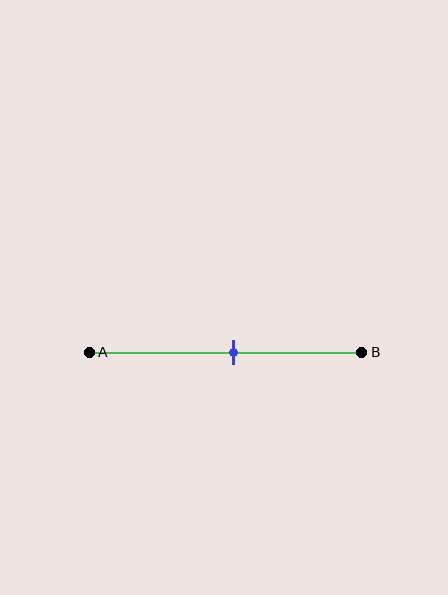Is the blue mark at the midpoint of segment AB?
Yes, the mark is approximately at the midpoint.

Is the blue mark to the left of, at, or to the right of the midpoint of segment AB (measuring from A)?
The blue mark is approximately at the midpoint of segment AB.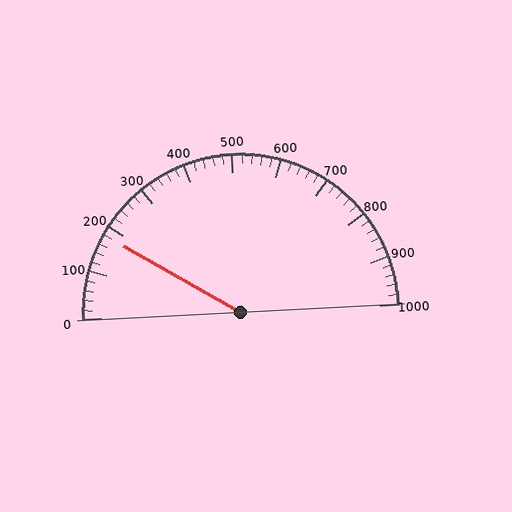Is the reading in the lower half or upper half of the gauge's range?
The reading is in the lower half of the range (0 to 1000).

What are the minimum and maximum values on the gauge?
The gauge ranges from 0 to 1000.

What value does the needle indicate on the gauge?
The needle indicates approximately 180.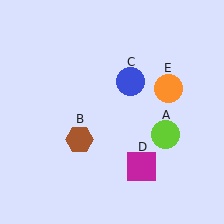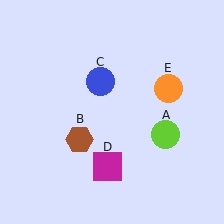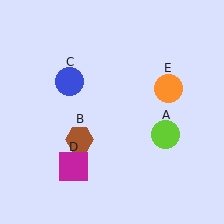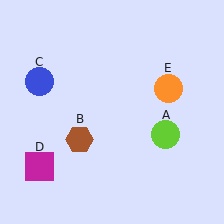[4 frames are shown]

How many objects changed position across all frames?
2 objects changed position: blue circle (object C), magenta square (object D).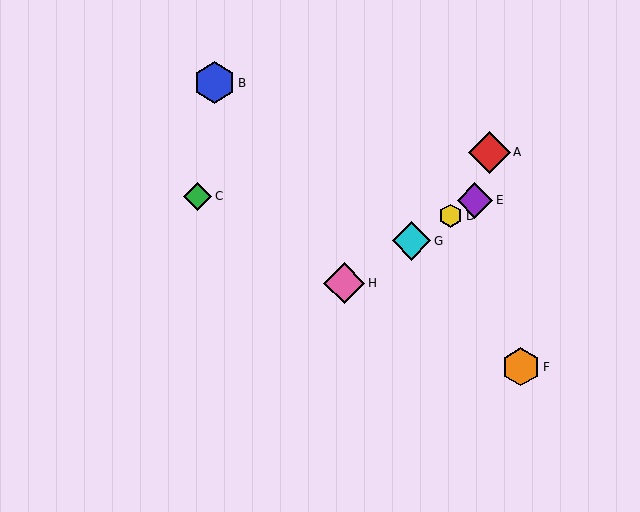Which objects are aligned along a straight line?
Objects D, E, G, H are aligned along a straight line.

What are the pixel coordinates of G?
Object G is at (411, 241).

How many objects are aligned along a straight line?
4 objects (D, E, G, H) are aligned along a straight line.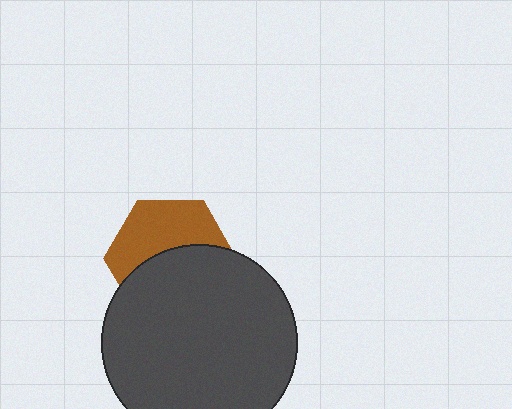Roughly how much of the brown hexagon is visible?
About half of it is visible (roughly 47%).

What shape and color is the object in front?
The object in front is a dark gray circle.